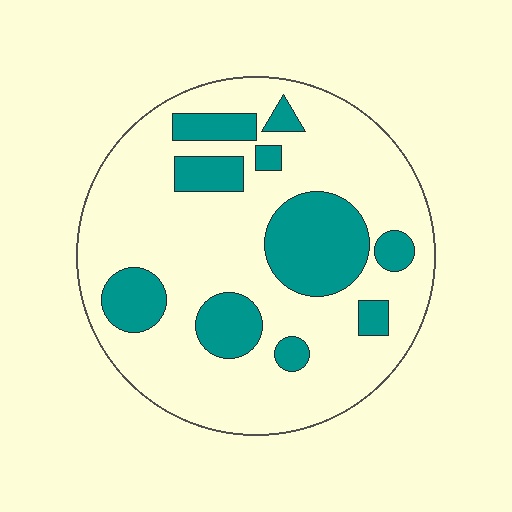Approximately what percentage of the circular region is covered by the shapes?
Approximately 25%.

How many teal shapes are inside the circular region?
10.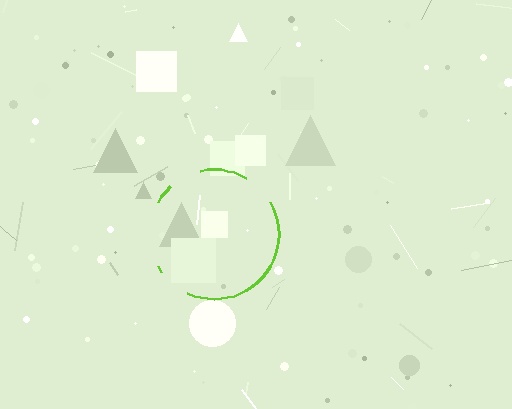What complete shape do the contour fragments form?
The contour fragments form a circle.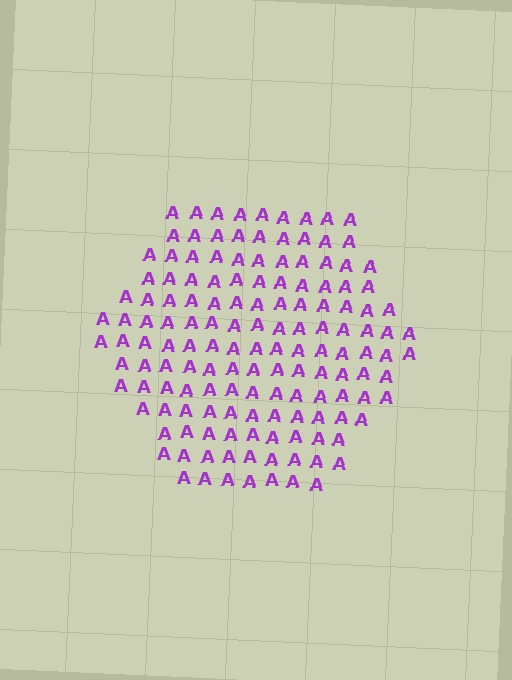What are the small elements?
The small elements are letter A's.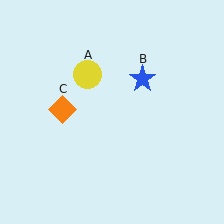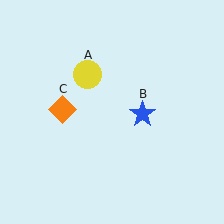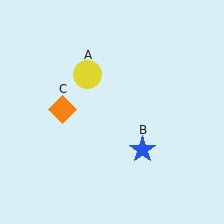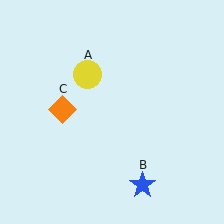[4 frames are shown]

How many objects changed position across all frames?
1 object changed position: blue star (object B).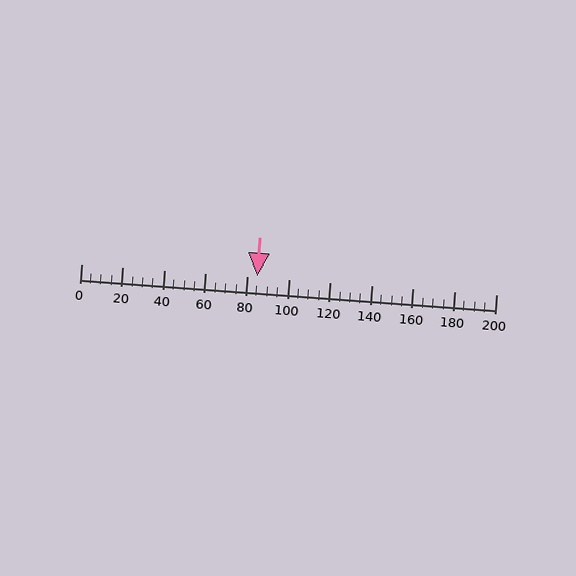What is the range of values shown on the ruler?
The ruler shows values from 0 to 200.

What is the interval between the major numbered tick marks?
The major tick marks are spaced 20 units apart.